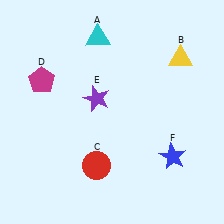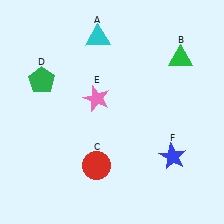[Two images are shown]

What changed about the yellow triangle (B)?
In Image 1, B is yellow. In Image 2, it changed to green.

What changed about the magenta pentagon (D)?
In Image 1, D is magenta. In Image 2, it changed to green.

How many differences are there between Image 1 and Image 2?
There are 3 differences between the two images.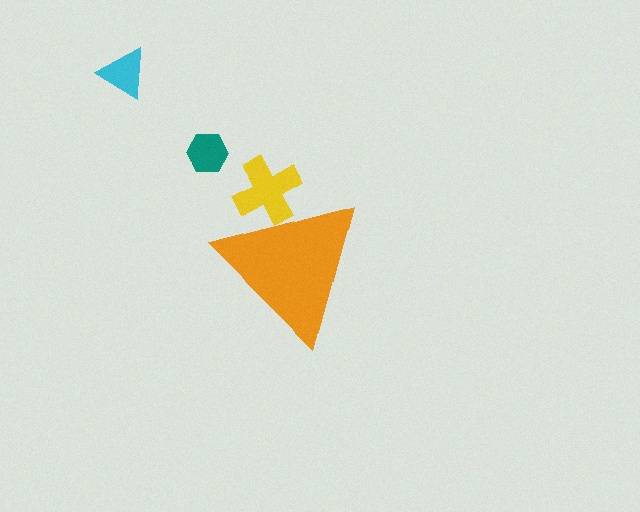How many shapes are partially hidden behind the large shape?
1 shape is partially hidden.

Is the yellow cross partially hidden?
Yes, the yellow cross is partially hidden behind the orange triangle.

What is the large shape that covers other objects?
An orange triangle.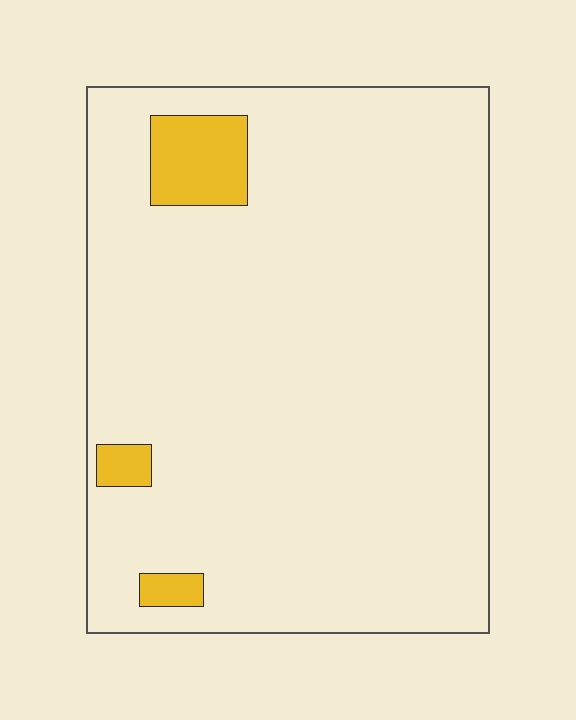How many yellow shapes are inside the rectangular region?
3.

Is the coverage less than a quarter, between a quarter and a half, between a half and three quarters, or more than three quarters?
Less than a quarter.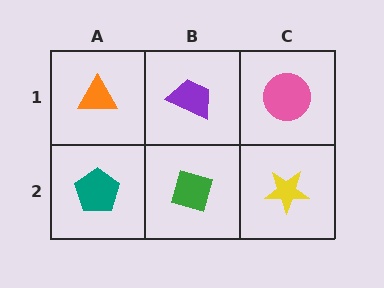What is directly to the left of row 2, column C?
A green diamond.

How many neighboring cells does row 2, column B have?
3.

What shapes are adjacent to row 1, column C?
A yellow star (row 2, column C), a purple trapezoid (row 1, column B).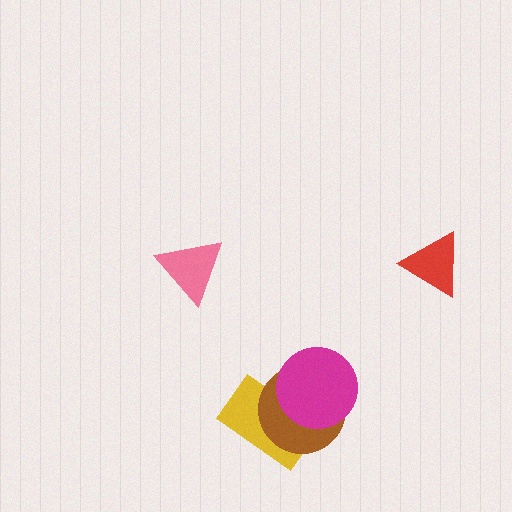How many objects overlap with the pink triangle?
0 objects overlap with the pink triangle.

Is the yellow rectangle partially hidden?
Yes, it is partially covered by another shape.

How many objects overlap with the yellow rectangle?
2 objects overlap with the yellow rectangle.